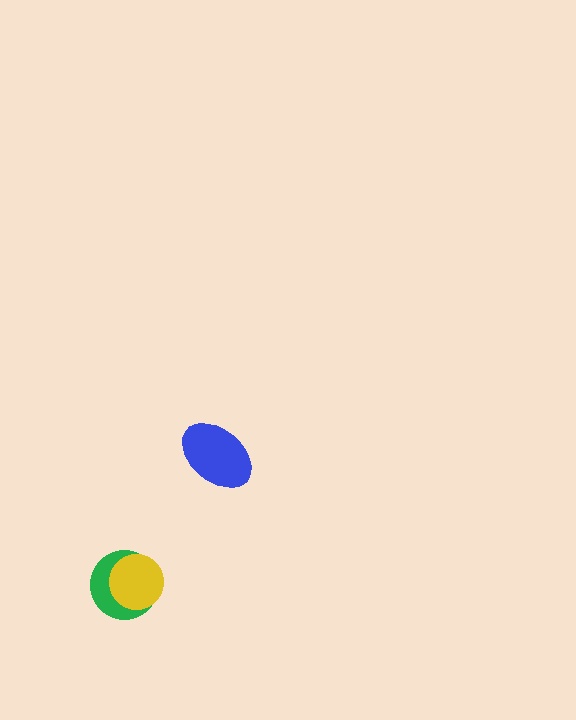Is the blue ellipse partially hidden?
No, no other shape covers it.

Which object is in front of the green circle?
The yellow circle is in front of the green circle.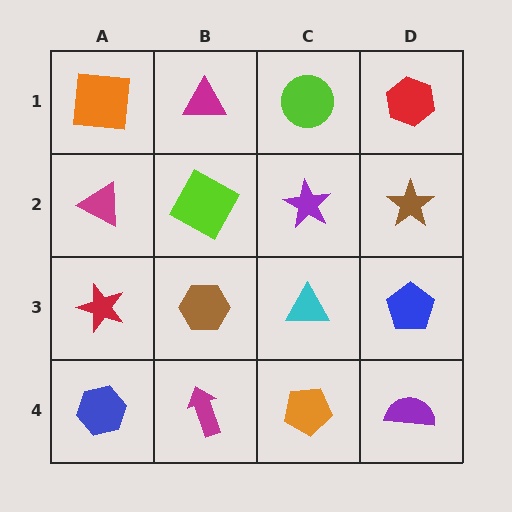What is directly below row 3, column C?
An orange pentagon.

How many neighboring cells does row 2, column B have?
4.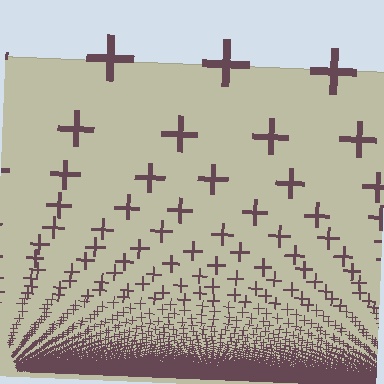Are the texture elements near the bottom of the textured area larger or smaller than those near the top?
Smaller. The gradient is inverted — elements near the bottom are smaller and denser.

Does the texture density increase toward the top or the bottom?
Density increases toward the bottom.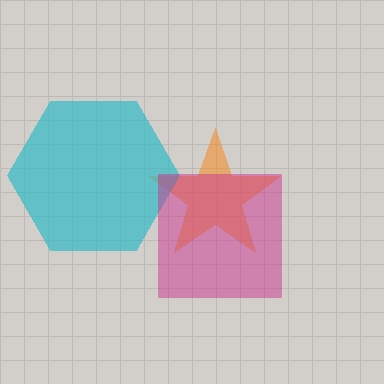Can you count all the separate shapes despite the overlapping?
Yes, there are 3 separate shapes.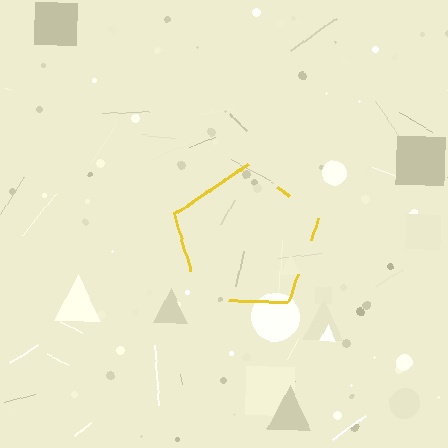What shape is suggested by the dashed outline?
The dashed outline suggests a pentagon.